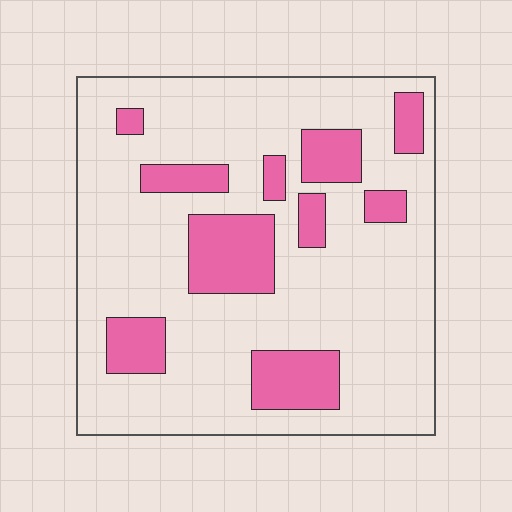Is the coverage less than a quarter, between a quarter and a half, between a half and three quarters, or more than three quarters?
Less than a quarter.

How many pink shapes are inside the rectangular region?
10.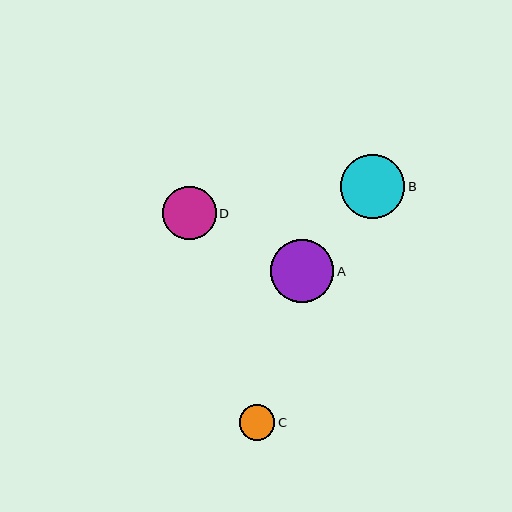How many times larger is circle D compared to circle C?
Circle D is approximately 1.5 times the size of circle C.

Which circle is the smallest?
Circle C is the smallest with a size of approximately 36 pixels.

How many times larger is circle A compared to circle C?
Circle A is approximately 1.8 times the size of circle C.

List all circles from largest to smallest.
From largest to smallest: B, A, D, C.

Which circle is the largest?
Circle B is the largest with a size of approximately 64 pixels.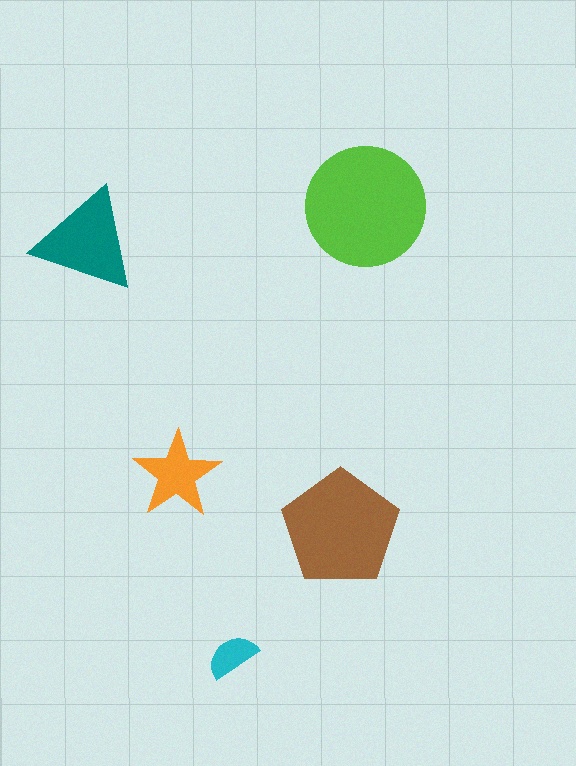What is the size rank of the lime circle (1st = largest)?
1st.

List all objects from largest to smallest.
The lime circle, the brown pentagon, the teal triangle, the orange star, the cyan semicircle.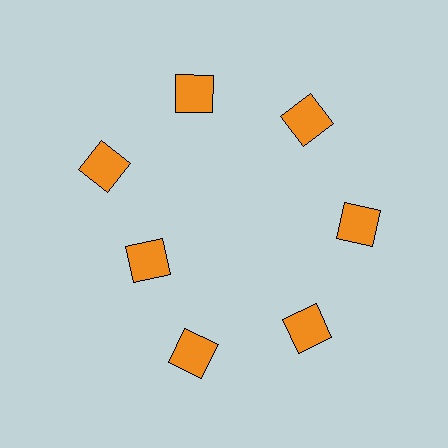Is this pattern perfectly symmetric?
No. The 7 orange squares are arranged in a ring, but one element near the 8 o'clock position is pulled inward toward the center, breaking the 7-fold rotational symmetry.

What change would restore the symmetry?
The symmetry would be restored by moving it outward, back onto the ring so that all 7 squares sit at equal angles and equal distance from the center.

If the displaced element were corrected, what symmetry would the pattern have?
It would have 7-fold rotational symmetry — the pattern would map onto itself every 51 degrees.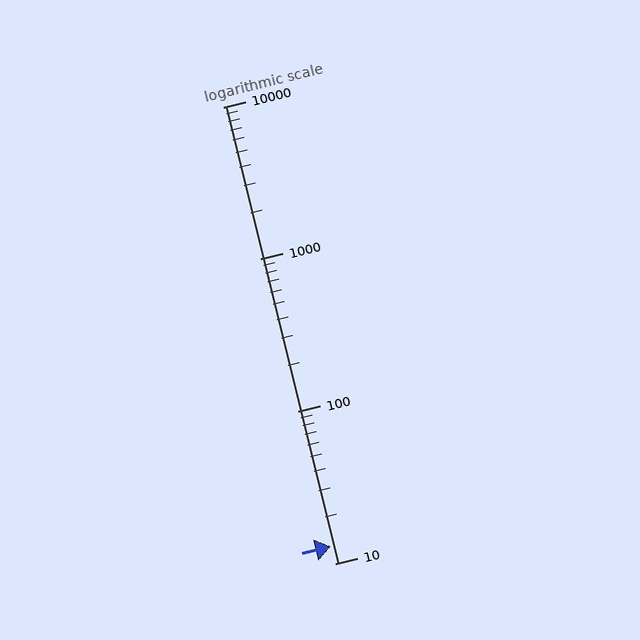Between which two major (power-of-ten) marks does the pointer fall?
The pointer is between 10 and 100.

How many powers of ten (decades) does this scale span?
The scale spans 3 decades, from 10 to 10000.